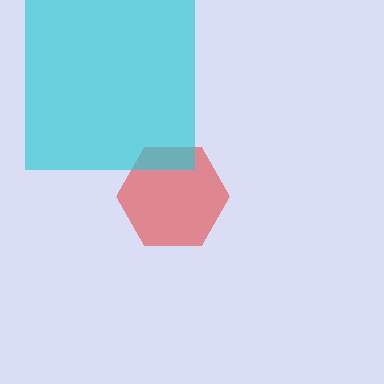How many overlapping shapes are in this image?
There are 2 overlapping shapes in the image.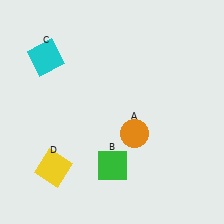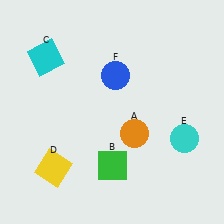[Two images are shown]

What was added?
A cyan circle (E), a blue circle (F) were added in Image 2.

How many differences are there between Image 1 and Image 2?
There are 2 differences between the two images.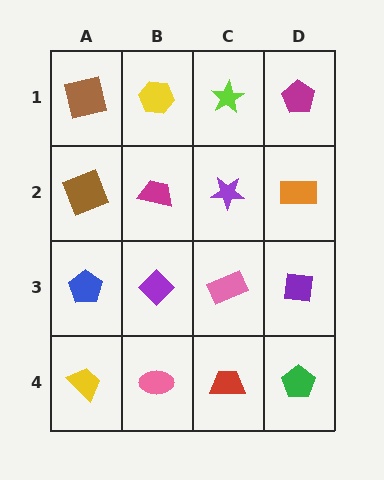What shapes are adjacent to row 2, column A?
A brown square (row 1, column A), a blue pentagon (row 3, column A), a magenta trapezoid (row 2, column B).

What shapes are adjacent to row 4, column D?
A purple square (row 3, column D), a red trapezoid (row 4, column C).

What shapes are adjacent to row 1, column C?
A purple star (row 2, column C), a yellow hexagon (row 1, column B), a magenta pentagon (row 1, column D).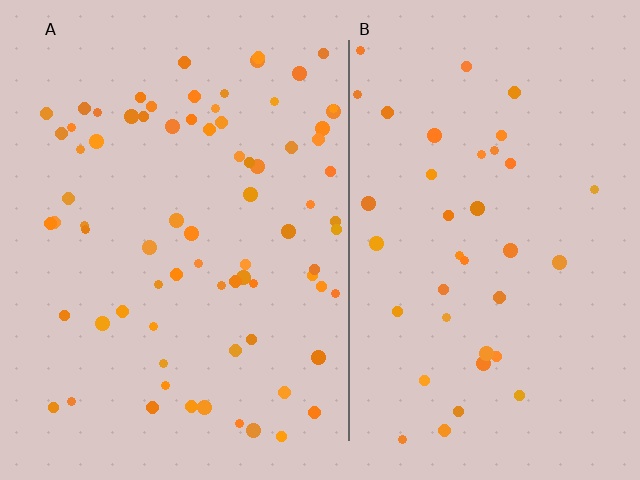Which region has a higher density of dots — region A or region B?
A (the left).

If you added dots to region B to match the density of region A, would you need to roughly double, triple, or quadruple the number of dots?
Approximately double.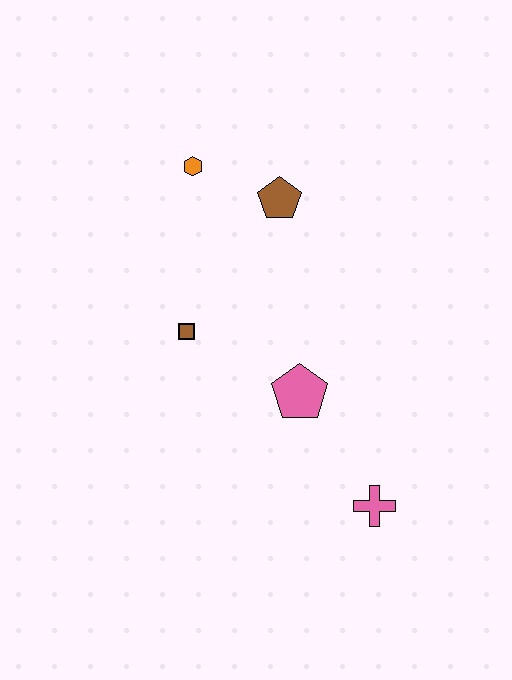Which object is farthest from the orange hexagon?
The pink cross is farthest from the orange hexagon.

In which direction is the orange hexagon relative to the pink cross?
The orange hexagon is above the pink cross.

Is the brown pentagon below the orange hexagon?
Yes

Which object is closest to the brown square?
The pink pentagon is closest to the brown square.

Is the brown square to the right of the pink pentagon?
No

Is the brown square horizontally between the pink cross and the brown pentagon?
No